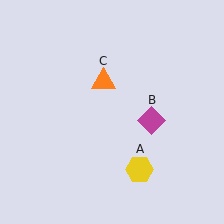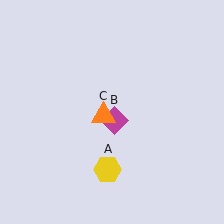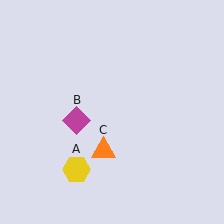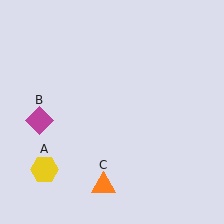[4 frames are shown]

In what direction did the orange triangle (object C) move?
The orange triangle (object C) moved down.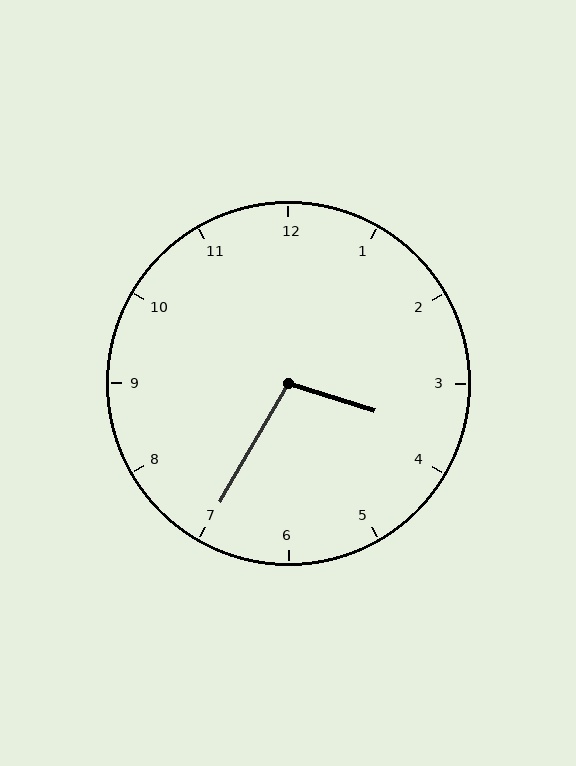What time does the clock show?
3:35.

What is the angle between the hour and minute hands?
Approximately 102 degrees.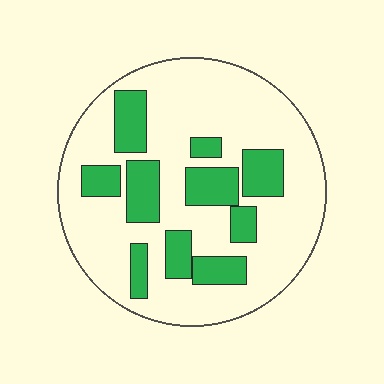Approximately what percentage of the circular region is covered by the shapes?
Approximately 25%.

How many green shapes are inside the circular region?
10.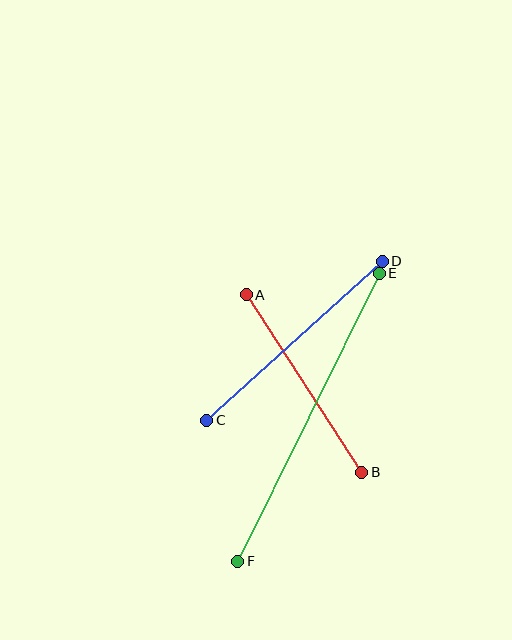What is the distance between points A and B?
The distance is approximately 212 pixels.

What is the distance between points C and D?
The distance is approximately 237 pixels.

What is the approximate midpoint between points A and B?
The midpoint is at approximately (304, 384) pixels.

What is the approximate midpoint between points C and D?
The midpoint is at approximately (294, 341) pixels.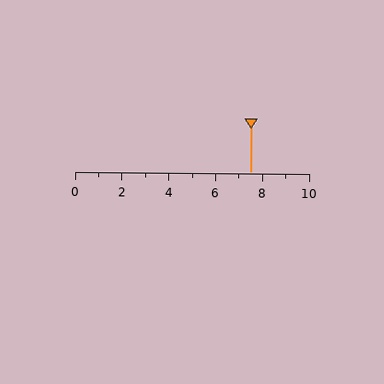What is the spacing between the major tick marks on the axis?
The major ticks are spaced 2 apart.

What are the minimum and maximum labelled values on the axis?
The axis runs from 0 to 10.